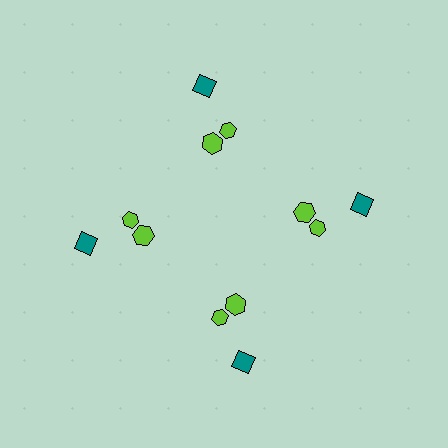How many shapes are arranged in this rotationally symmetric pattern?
There are 12 shapes, arranged in 4 groups of 3.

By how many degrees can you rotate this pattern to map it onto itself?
The pattern maps onto itself every 90 degrees of rotation.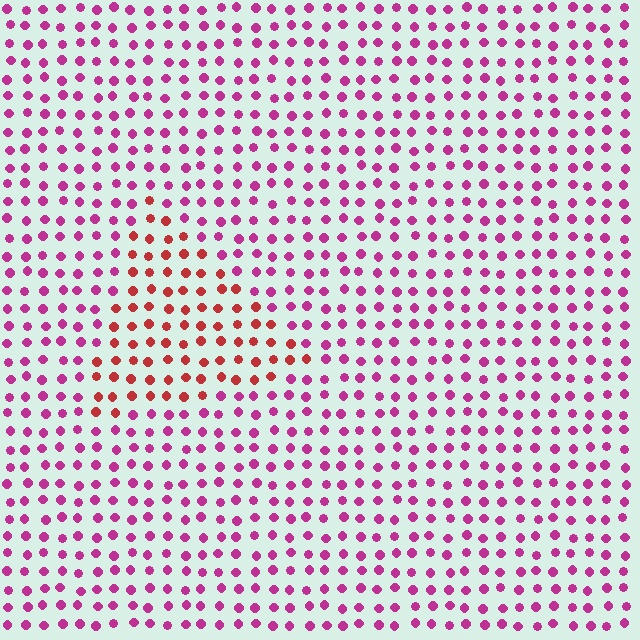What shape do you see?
I see a triangle.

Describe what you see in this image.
The image is filled with small magenta elements in a uniform arrangement. A triangle-shaped region is visible where the elements are tinted to a slightly different hue, forming a subtle color boundary.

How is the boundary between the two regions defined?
The boundary is defined purely by a slight shift in hue (about 40 degrees). Spacing, size, and orientation are identical on both sides.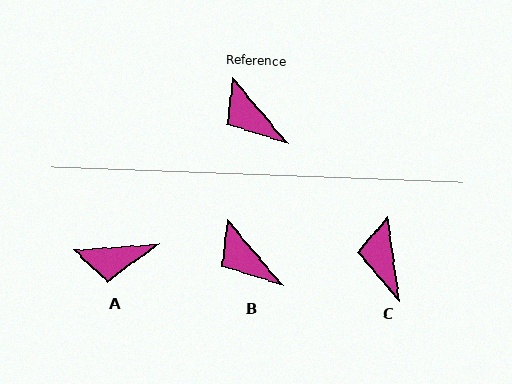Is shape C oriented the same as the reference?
No, it is off by about 32 degrees.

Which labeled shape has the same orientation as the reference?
B.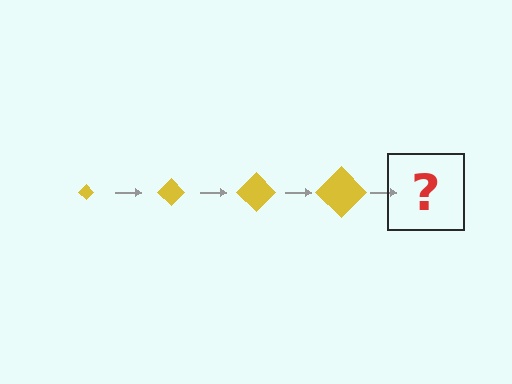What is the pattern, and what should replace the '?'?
The pattern is that the diamond gets progressively larger each step. The '?' should be a yellow diamond, larger than the previous one.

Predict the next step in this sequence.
The next step is a yellow diamond, larger than the previous one.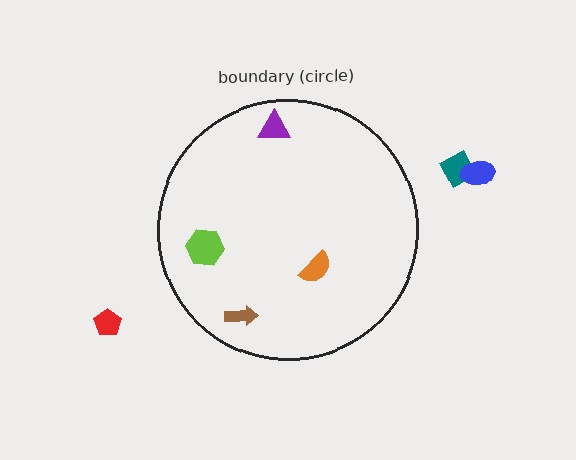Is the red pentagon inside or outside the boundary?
Outside.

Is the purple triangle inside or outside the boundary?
Inside.